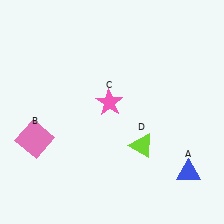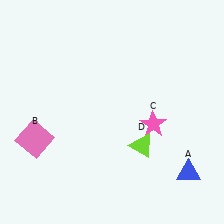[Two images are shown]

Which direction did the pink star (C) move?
The pink star (C) moved right.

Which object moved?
The pink star (C) moved right.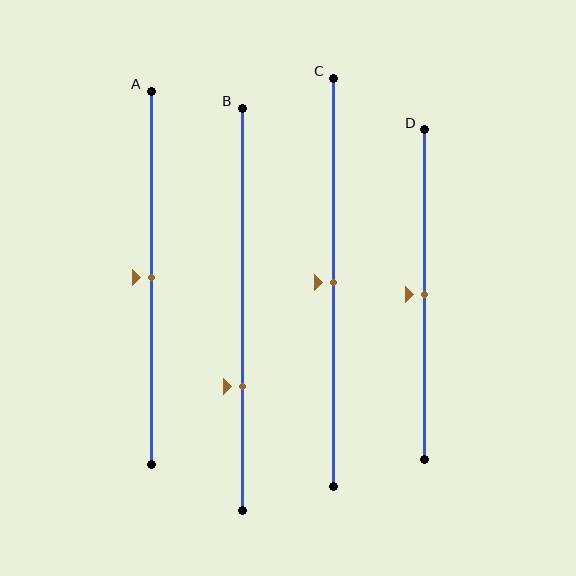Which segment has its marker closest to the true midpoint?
Segment A has its marker closest to the true midpoint.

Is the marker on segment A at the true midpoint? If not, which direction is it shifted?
Yes, the marker on segment A is at the true midpoint.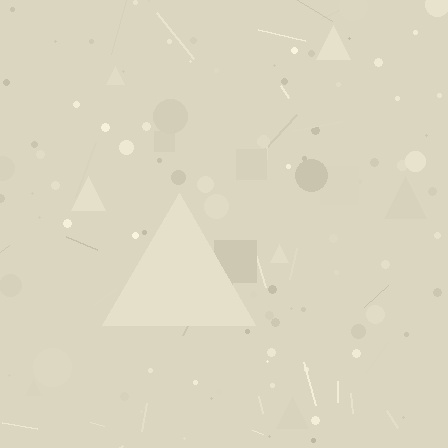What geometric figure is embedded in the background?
A triangle is embedded in the background.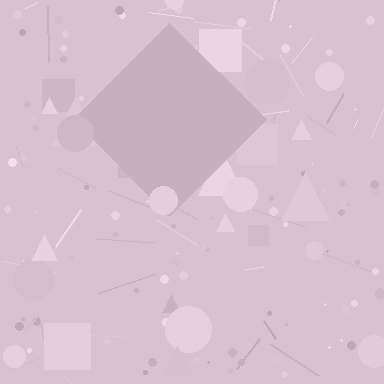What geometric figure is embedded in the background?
A diamond is embedded in the background.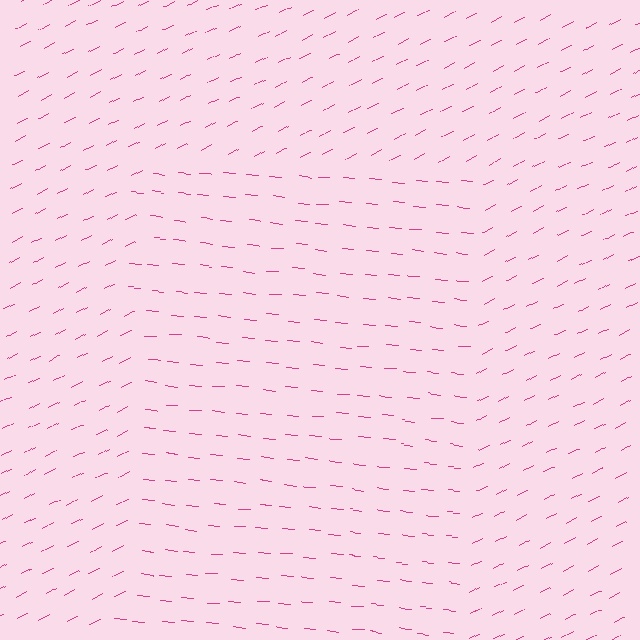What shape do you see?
I see a rectangle.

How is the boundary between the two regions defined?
The boundary is defined purely by a change in line orientation (approximately 34 degrees difference). All lines are the same color and thickness.